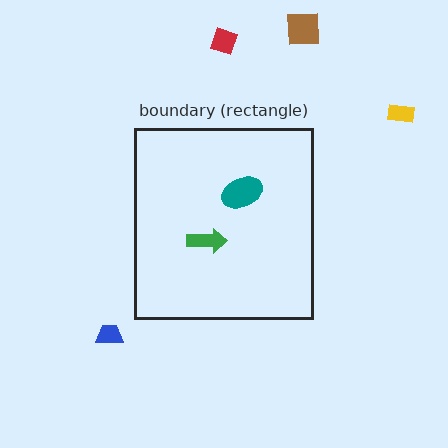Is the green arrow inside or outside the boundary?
Inside.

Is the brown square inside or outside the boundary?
Outside.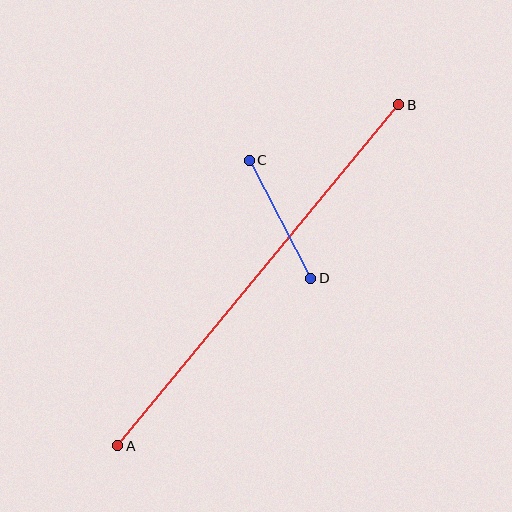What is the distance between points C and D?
The distance is approximately 133 pixels.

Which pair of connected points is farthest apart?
Points A and B are farthest apart.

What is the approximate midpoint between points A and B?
The midpoint is at approximately (258, 275) pixels.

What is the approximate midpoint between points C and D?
The midpoint is at approximately (280, 219) pixels.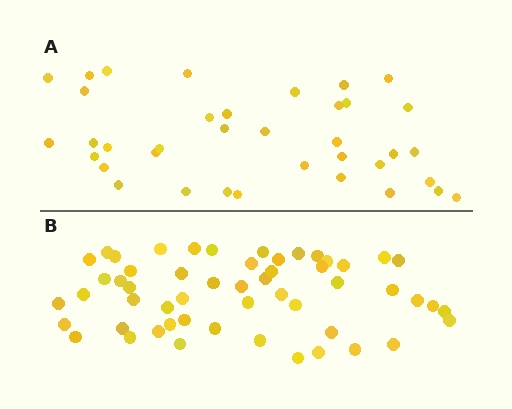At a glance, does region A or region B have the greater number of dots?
Region B (the bottom region) has more dots.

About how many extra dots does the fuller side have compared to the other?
Region B has approximately 15 more dots than region A.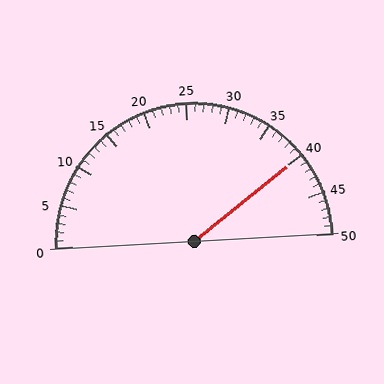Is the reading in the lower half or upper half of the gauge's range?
The reading is in the upper half of the range (0 to 50).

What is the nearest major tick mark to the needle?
The nearest major tick mark is 40.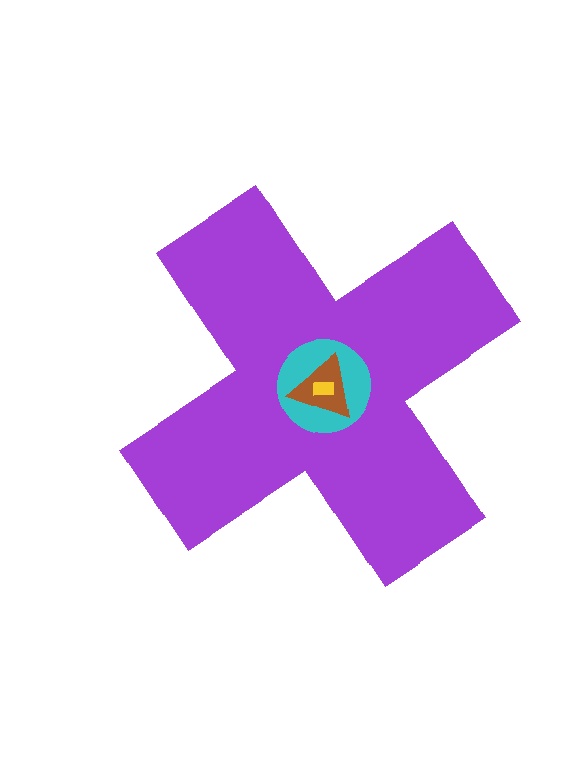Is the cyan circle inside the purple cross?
Yes.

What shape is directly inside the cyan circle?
The brown triangle.